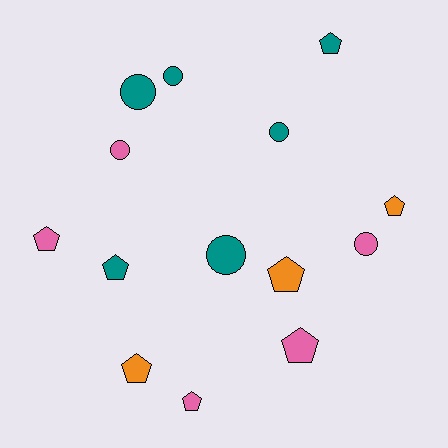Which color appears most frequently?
Teal, with 6 objects.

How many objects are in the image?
There are 14 objects.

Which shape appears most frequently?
Pentagon, with 8 objects.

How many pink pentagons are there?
There are 3 pink pentagons.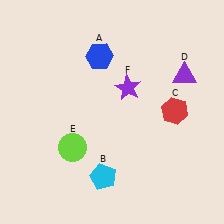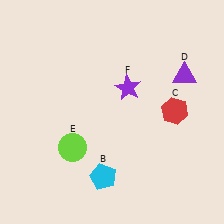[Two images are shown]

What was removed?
The blue hexagon (A) was removed in Image 2.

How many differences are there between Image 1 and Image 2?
There is 1 difference between the two images.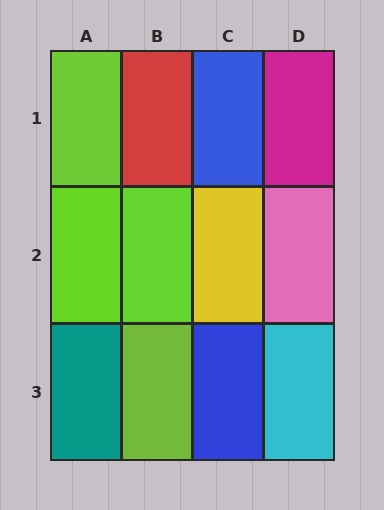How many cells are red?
1 cell is red.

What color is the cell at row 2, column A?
Lime.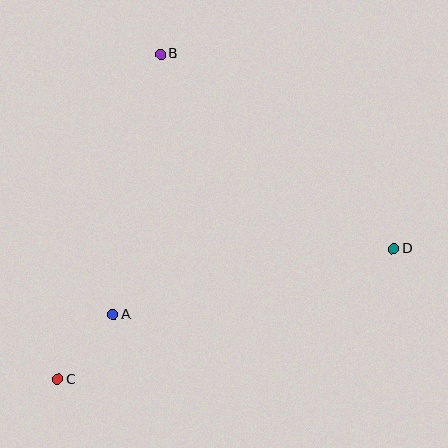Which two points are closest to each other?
Points A and C are closest to each other.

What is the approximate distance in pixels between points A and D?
The distance between A and D is approximately 288 pixels.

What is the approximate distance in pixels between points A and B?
The distance between A and B is approximately 265 pixels.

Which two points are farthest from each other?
Points C and D are farthest from each other.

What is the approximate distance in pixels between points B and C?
The distance between B and C is approximately 341 pixels.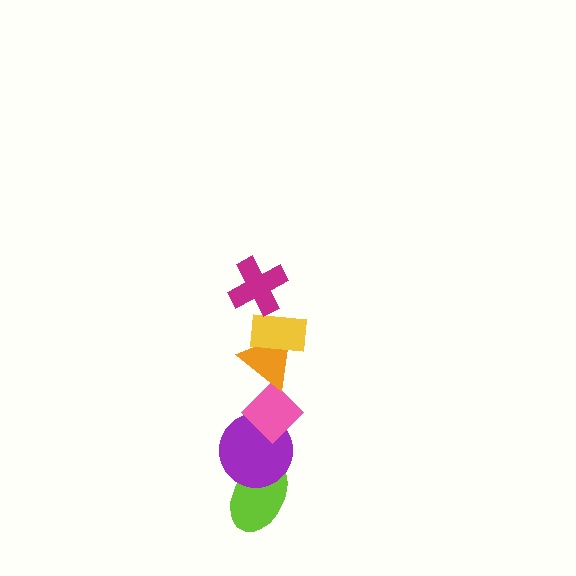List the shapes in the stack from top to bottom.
From top to bottom: the magenta cross, the yellow rectangle, the orange triangle, the pink diamond, the purple circle, the lime ellipse.